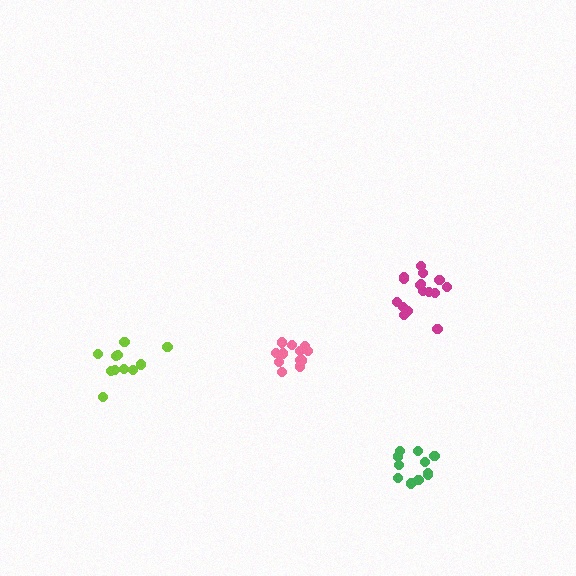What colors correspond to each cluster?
The clusters are colored: pink, lime, magenta, green.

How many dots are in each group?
Group 1: 12 dots, Group 2: 11 dots, Group 3: 16 dots, Group 4: 11 dots (50 total).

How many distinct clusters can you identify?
There are 4 distinct clusters.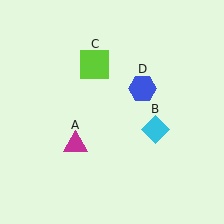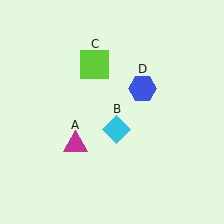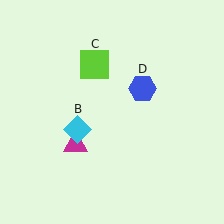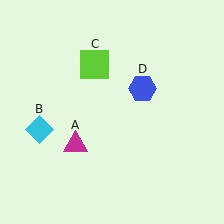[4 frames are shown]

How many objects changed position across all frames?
1 object changed position: cyan diamond (object B).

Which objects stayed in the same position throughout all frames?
Magenta triangle (object A) and lime square (object C) and blue hexagon (object D) remained stationary.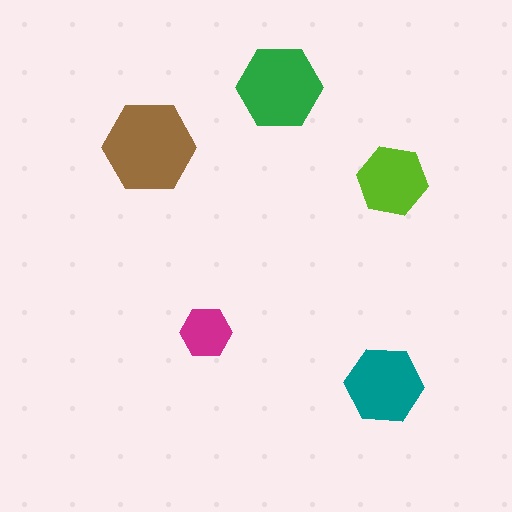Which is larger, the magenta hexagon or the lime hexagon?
The lime one.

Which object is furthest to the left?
The brown hexagon is leftmost.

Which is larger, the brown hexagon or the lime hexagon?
The brown one.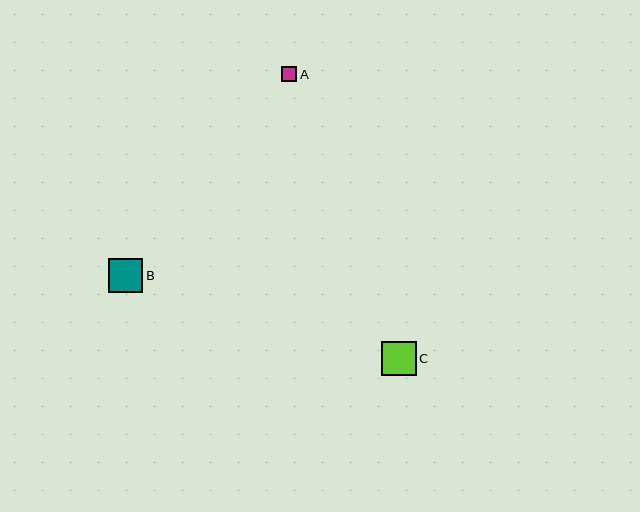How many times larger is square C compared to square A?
Square C is approximately 2.3 times the size of square A.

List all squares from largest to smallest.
From largest to smallest: C, B, A.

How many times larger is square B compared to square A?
Square B is approximately 2.2 times the size of square A.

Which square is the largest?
Square C is the largest with a size of approximately 34 pixels.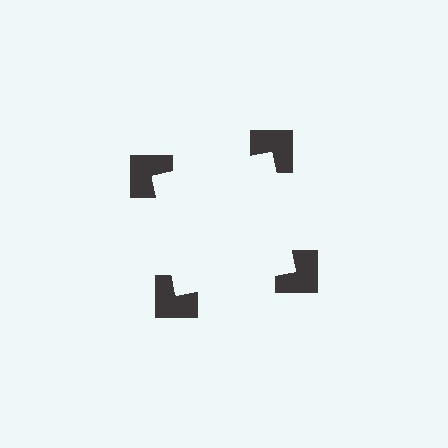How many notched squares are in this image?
There are 4 — one at each vertex of the illusory square.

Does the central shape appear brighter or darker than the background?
It typically appears slightly brighter than the background, even though no actual brightness change is drawn.